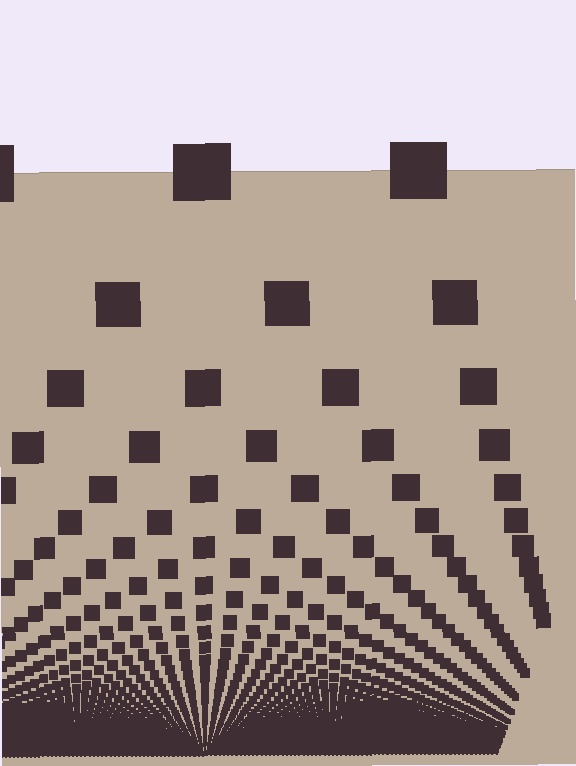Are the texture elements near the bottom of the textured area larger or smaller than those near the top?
Smaller. The gradient is inverted — elements near the bottom are smaller and denser.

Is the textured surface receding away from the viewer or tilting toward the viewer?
The surface appears to tilt toward the viewer. Texture elements get larger and sparser toward the top.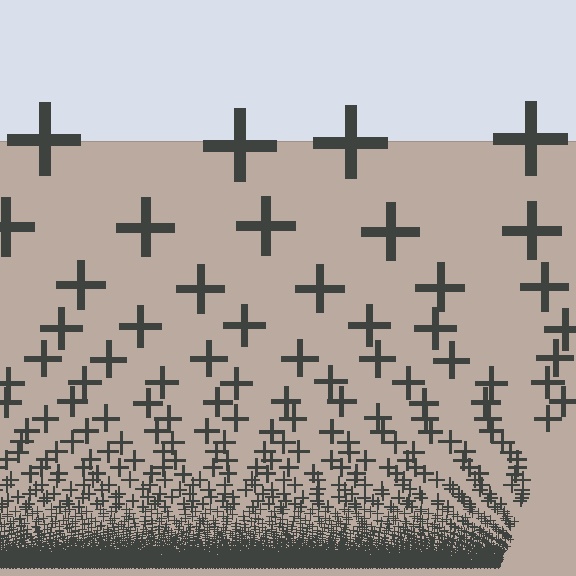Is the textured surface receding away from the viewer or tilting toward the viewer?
The surface appears to tilt toward the viewer. Texture elements get larger and sparser toward the top.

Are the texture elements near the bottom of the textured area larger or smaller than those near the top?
Smaller. The gradient is inverted — elements near the bottom are smaller and denser.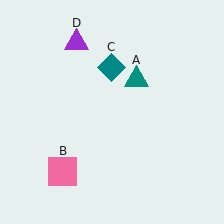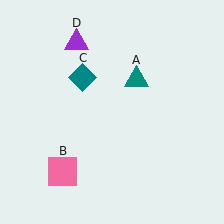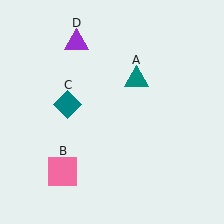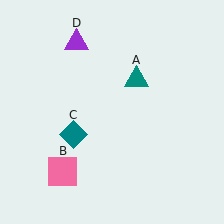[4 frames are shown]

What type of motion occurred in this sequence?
The teal diamond (object C) rotated counterclockwise around the center of the scene.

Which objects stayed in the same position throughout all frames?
Teal triangle (object A) and pink square (object B) and purple triangle (object D) remained stationary.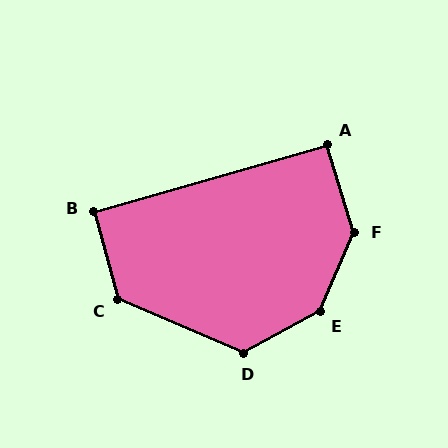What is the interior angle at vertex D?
Approximately 129 degrees (obtuse).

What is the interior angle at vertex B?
Approximately 91 degrees (approximately right).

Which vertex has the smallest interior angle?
A, at approximately 91 degrees.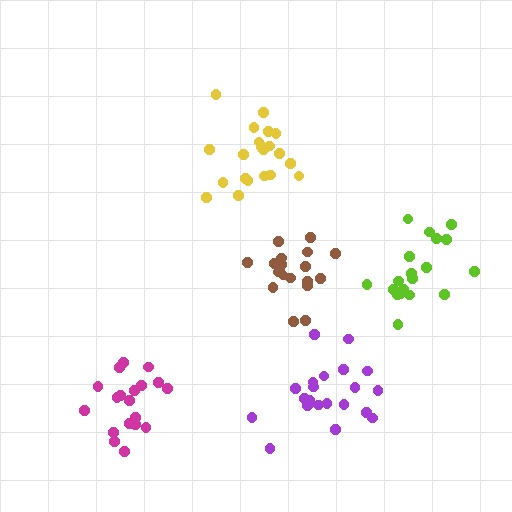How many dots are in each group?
Group 1: 19 dots, Group 2: 19 dots, Group 3: 21 dots, Group 4: 21 dots, Group 5: 19 dots (99 total).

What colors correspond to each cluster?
The clusters are colored: lime, brown, yellow, purple, magenta.